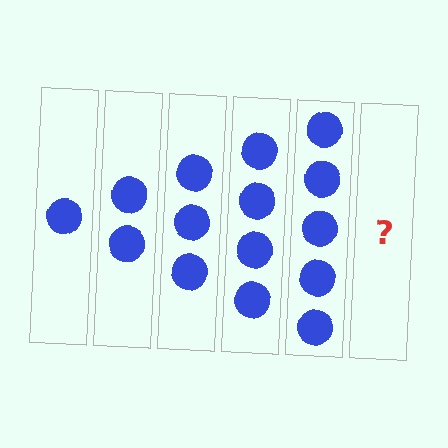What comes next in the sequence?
The next element should be 6 circles.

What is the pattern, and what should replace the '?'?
The pattern is that each step adds one more circle. The '?' should be 6 circles.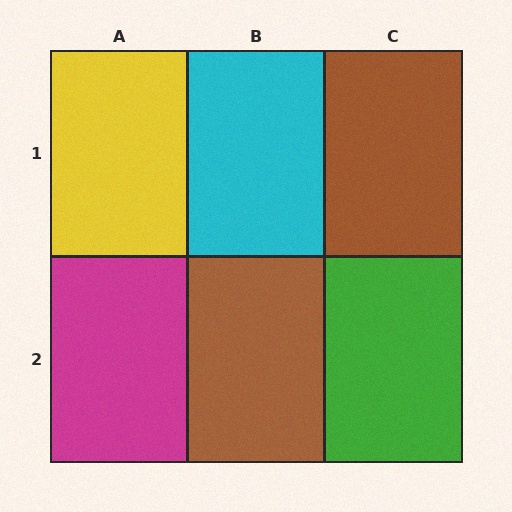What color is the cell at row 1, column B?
Cyan.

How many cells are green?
1 cell is green.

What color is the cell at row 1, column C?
Brown.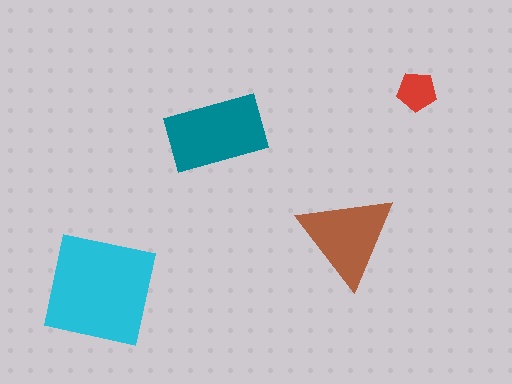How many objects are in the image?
There are 4 objects in the image.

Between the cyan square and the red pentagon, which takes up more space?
The cyan square.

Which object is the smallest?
The red pentagon.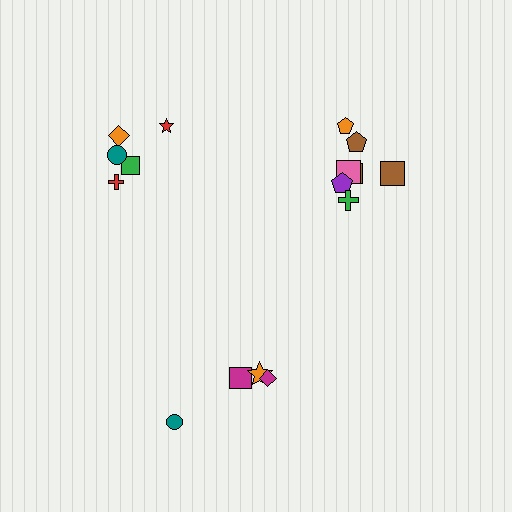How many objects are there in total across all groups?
There are 17 objects.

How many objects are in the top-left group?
There are 5 objects.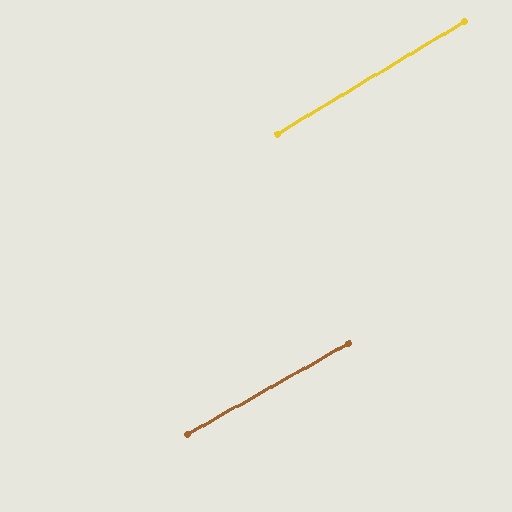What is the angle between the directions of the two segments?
Approximately 2 degrees.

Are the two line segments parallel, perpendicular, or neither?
Parallel — their directions differ by only 1.7°.